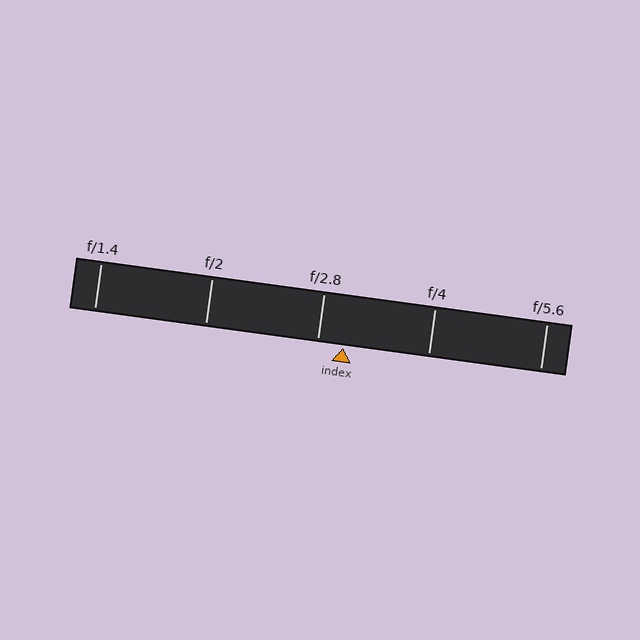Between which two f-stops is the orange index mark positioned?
The index mark is between f/2.8 and f/4.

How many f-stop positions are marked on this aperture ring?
There are 5 f-stop positions marked.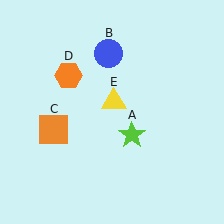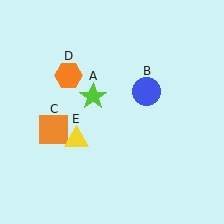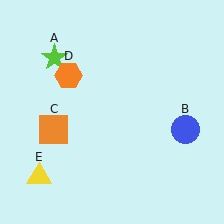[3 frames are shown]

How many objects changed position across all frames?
3 objects changed position: lime star (object A), blue circle (object B), yellow triangle (object E).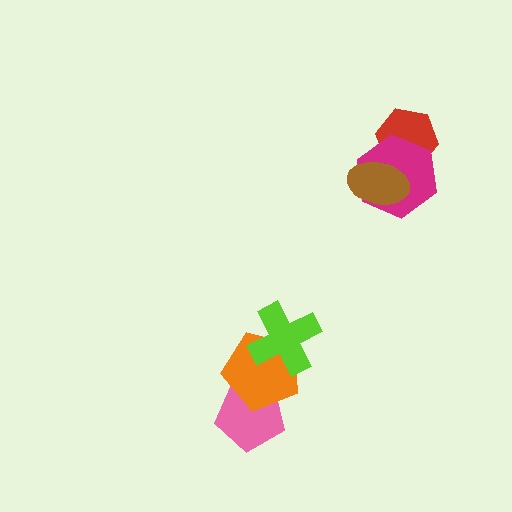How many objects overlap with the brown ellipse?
2 objects overlap with the brown ellipse.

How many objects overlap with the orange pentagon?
2 objects overlap with the orange pentagon.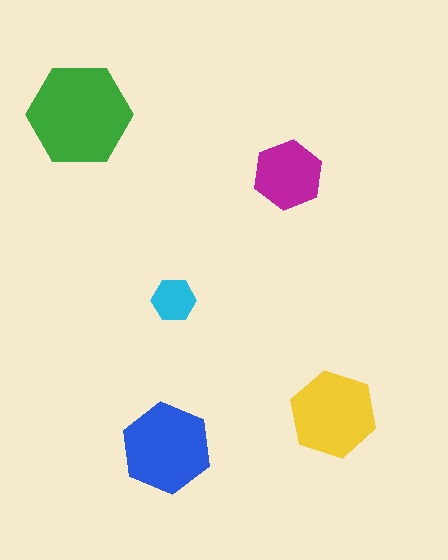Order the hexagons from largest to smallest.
the green one, the blue one, the yellow one, the magenta one, the cyan one.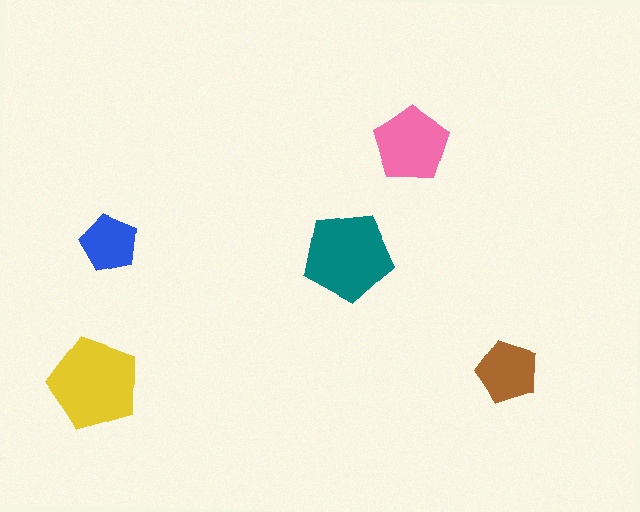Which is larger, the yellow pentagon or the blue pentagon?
The yellow one.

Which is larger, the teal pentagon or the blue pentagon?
The teal one.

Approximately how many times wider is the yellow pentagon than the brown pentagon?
About 1.5 times wider.